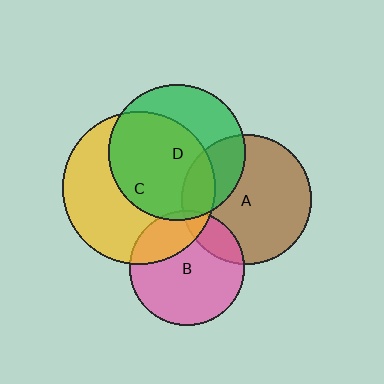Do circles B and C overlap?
Yes.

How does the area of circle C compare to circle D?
Approximately 1.3 times.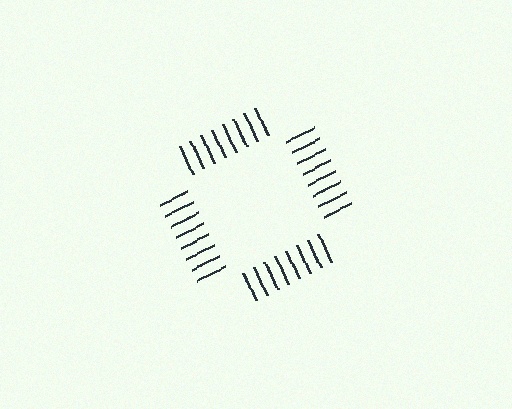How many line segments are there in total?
32 — 8 along each of the 4 edges.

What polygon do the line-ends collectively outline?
An illusory square — the line segments terminate on its edges but no continuous stroke is drawn.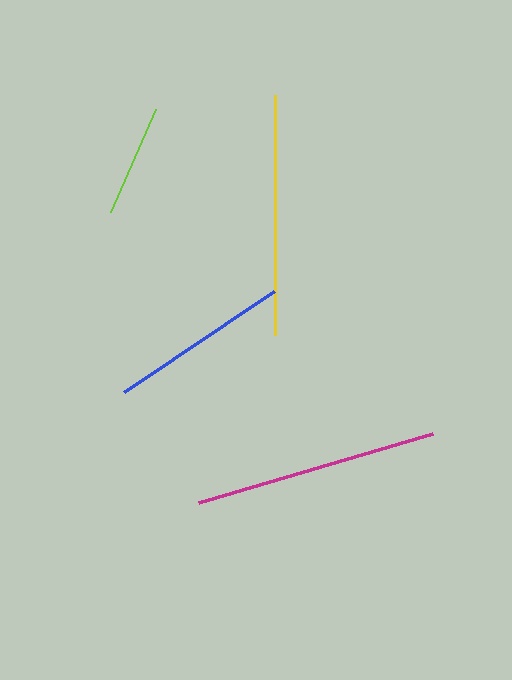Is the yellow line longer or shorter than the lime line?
The yellow line is longer than the lime line.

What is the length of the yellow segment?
The yellow segment is approximately 240 pixels long.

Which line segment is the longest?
The magenta line is the longest at approximately 244 pixels.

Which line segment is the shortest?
The lime line is the shortest at approximately 112 pixels.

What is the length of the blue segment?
The blue segment is approximately 181 pixels long.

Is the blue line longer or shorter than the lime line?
The blue line is longer than the lime line.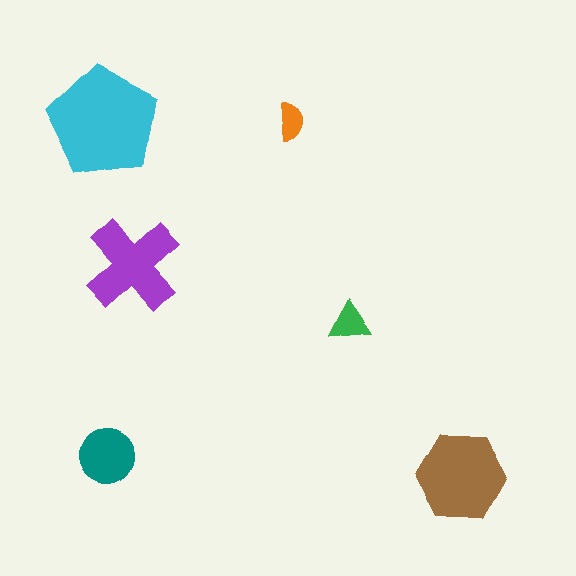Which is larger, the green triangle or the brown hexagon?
The brown hexagon.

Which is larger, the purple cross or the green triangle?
The purple cross.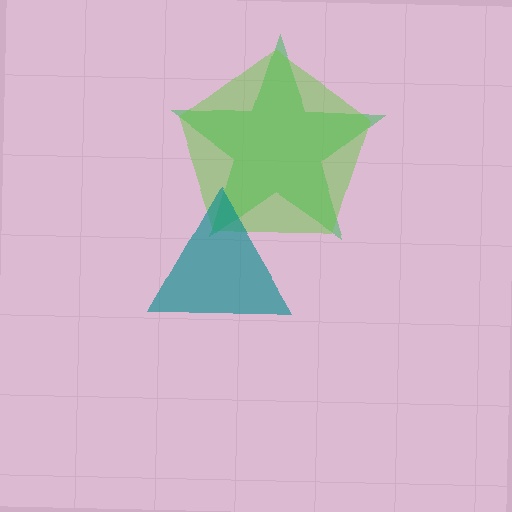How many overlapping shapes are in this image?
There are 3 overlapping shapes in the image.